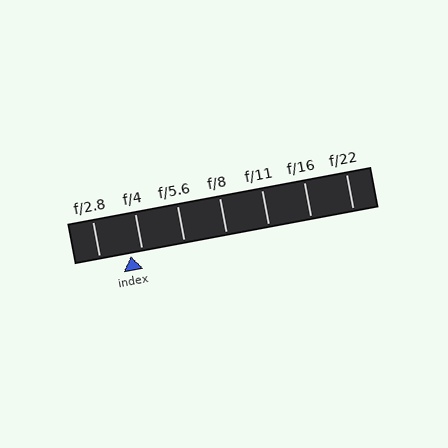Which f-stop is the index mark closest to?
The index mark is closest to f/4.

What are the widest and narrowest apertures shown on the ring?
The widest aperture shown is f/2.8 and the narrowest is f/22.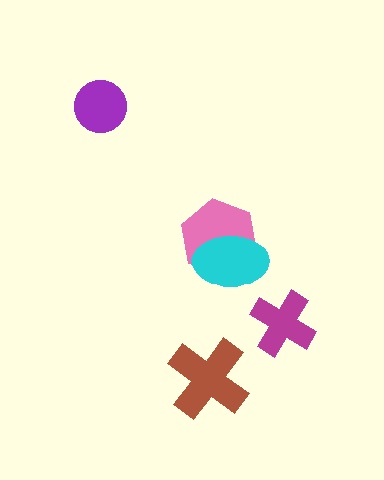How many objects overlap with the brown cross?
0 objects overlap with the brown cross.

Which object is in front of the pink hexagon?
The cyan ellipse is in front of the pink hexagon.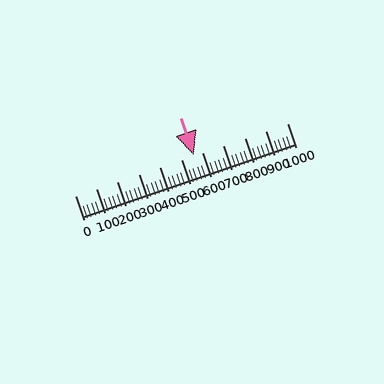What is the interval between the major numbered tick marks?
The major tick marks are spaced 100 units apart.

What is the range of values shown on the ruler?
The ruler shows values from 0 to 1000.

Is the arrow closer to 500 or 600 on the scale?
The arrow is closer to 600.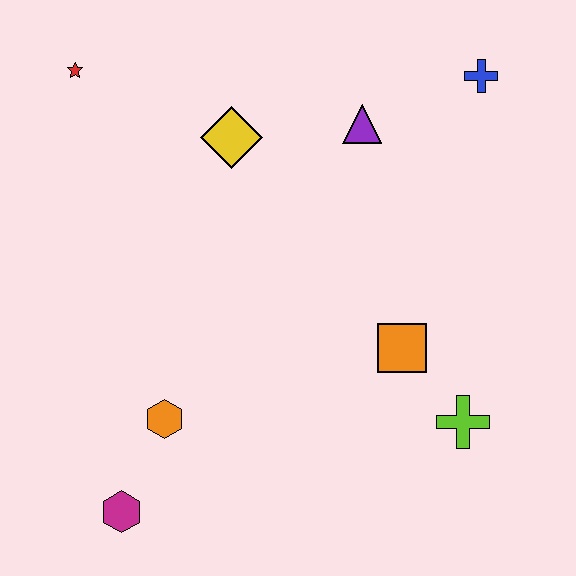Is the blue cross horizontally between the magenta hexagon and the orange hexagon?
No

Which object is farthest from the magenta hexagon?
The blue cross is farthest from the magenta hexagon.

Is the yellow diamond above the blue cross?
No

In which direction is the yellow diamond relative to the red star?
The yellow diamond is to the right of the red star.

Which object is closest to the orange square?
The lime cross is closest to the orange square.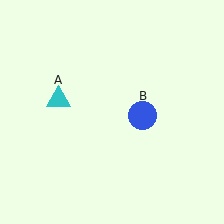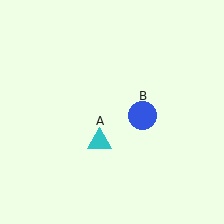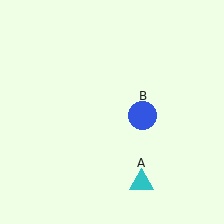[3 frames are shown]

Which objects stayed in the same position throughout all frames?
Blue circle (object B) remained stationary.